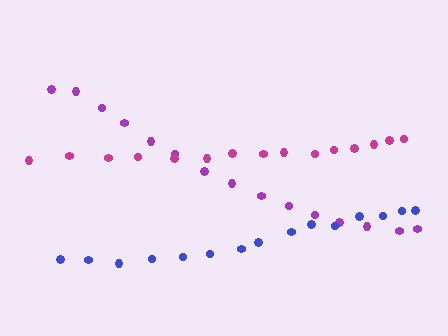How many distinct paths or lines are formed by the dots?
There are 3 distinct paths.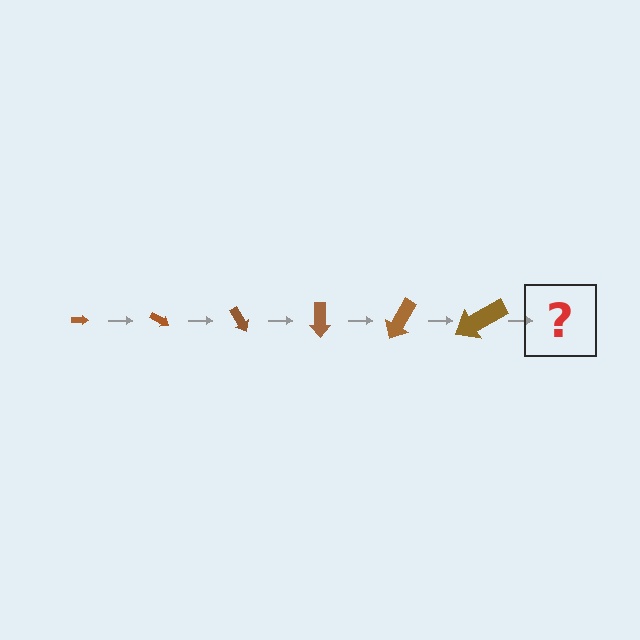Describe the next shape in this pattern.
It should be an arrow, larger than the previous one and rotated 180 degrees from the start.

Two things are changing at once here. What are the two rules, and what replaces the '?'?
The two rules are that the arrow grows larger each step and it rotates 30 degrees each step. The '?' should be an arrow, larger than the previous one and rotated 180 degrees from the start.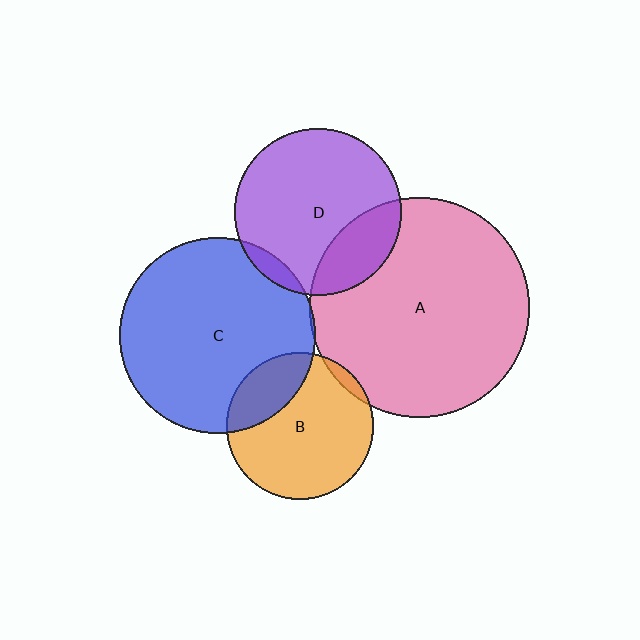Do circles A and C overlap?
Yes.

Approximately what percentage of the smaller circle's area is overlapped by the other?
Approximately 5%.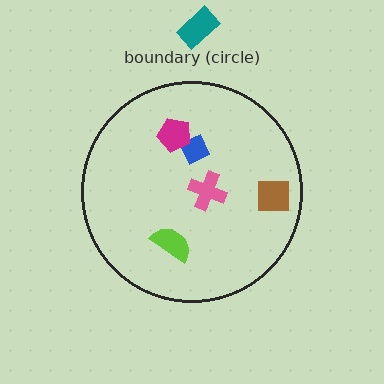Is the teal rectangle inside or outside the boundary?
Outside.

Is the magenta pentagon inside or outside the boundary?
Inside.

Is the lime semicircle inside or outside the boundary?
Inside.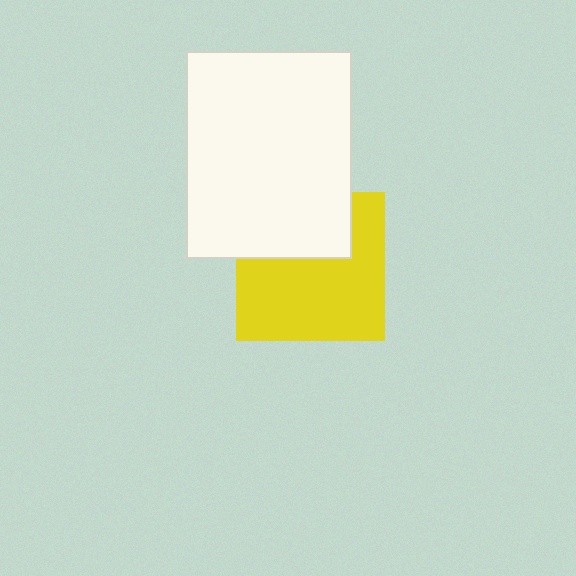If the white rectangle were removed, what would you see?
You would see the complete yellow square.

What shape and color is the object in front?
The object in front is a white rectangle.